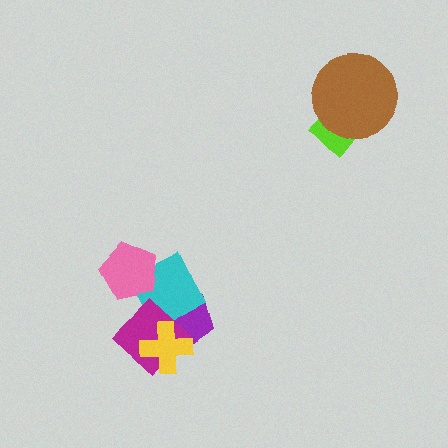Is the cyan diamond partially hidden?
Yes, it is partially covered by another shape.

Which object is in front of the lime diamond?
The brown circle is in front of the lime diamond.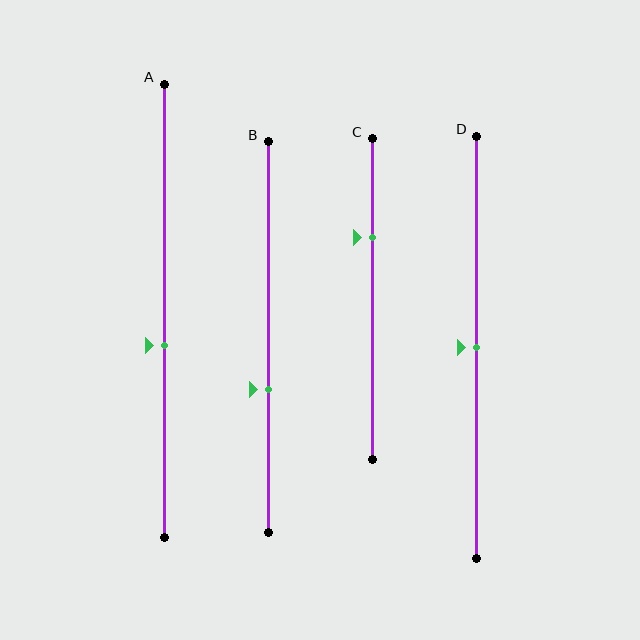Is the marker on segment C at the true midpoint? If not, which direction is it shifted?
No, the marker on segment C is shifted upward by about 19% of the segment length.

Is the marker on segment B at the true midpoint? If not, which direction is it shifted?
No, the marker on segment B is shifted downward by about 13% of the segment length.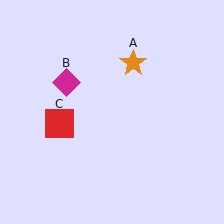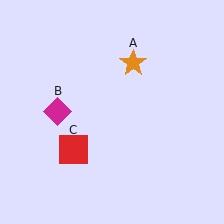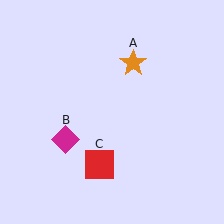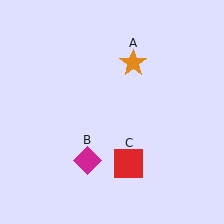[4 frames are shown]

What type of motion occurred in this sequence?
The magenta diamond (object B), red square (object C) rotated counterclockwise around the center of the scene.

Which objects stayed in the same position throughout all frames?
Orange star (object A) remained stationary.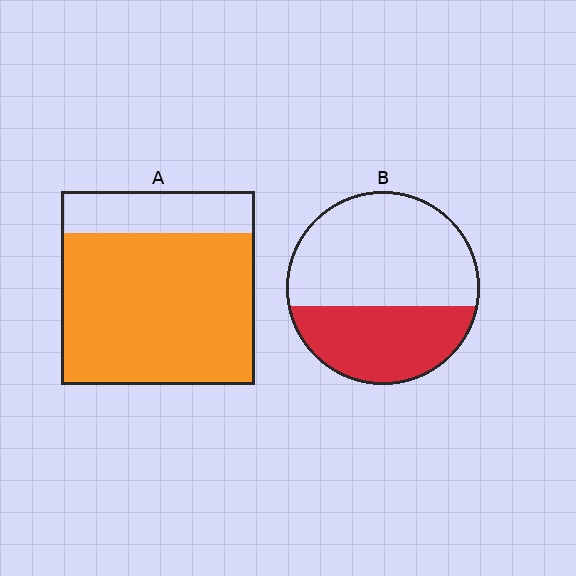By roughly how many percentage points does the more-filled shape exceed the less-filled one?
By roughly 40 percentage points (A over B).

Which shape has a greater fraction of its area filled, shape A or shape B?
Shape A.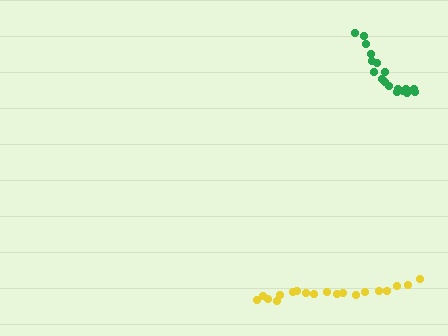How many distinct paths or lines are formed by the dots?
There are 2 distinct paths.